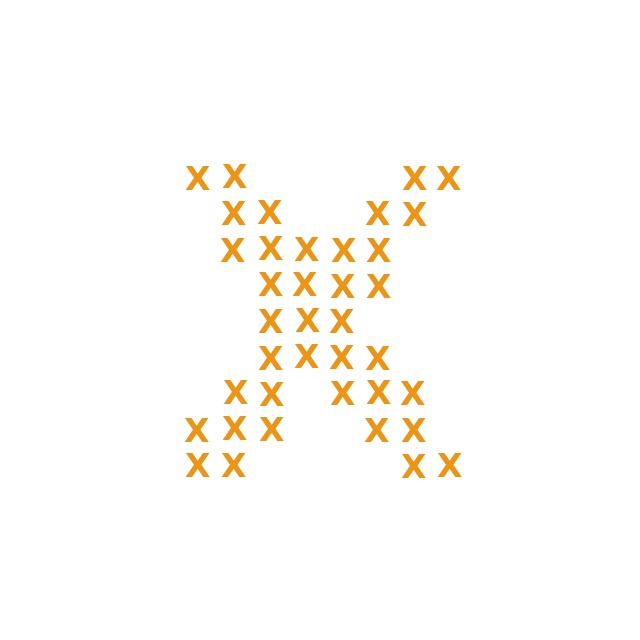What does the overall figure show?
The overall figure shows the letter X.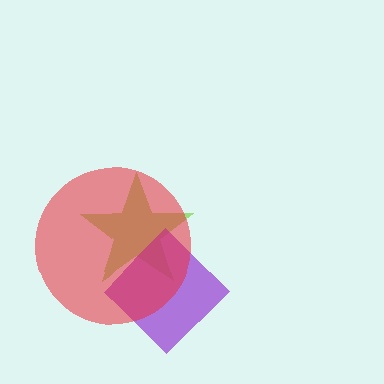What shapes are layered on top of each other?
The layered shapes are: a lime star, a purple diamond, a red circle.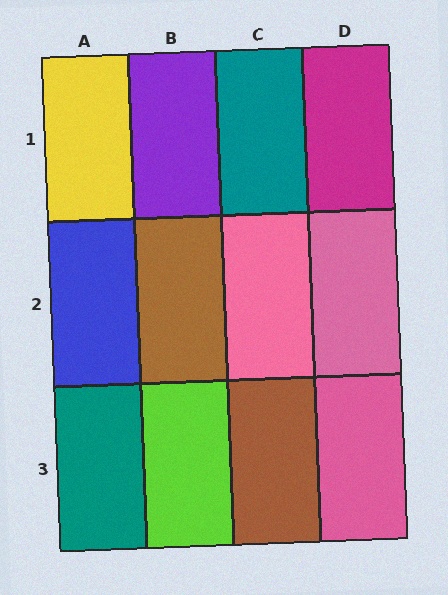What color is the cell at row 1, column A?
Yellow.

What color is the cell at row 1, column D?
Magenta.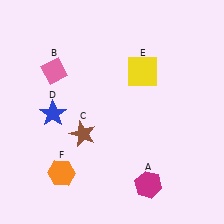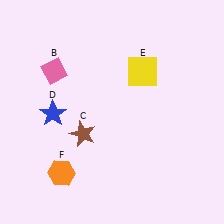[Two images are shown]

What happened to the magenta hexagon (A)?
The magenta hexagon (A) was removed in Image 2. It was in the bottom-right area of Image 1.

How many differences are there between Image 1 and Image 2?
There is 1 difference between the two images.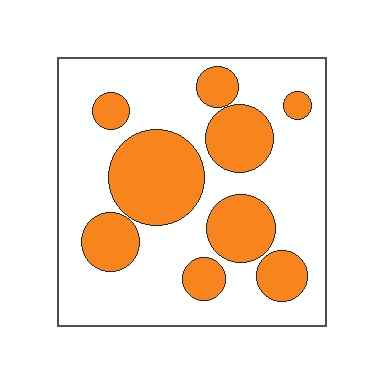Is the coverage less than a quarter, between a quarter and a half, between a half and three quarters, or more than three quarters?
Between a quarter and a half.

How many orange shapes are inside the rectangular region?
9.